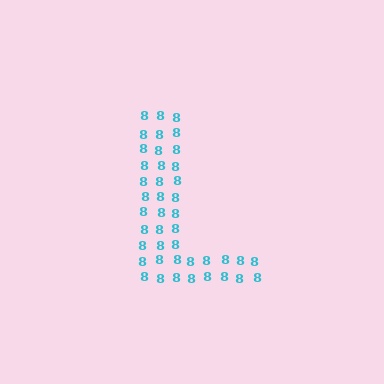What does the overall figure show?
The overall figure shows the letter L.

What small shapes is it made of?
It is made of small digit 8's.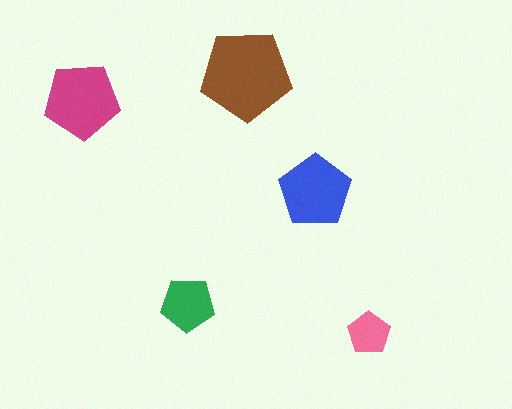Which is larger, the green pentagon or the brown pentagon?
The brown one.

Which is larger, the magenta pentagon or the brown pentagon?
The brown one.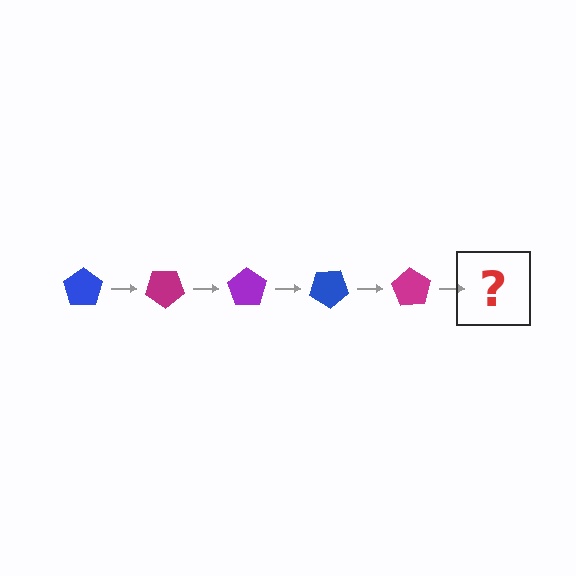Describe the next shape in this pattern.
It should be a purple pentagon, rotated 175 degrees from the start.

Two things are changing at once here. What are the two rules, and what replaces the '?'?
The two rules are that it rotates 35 degrees each step and the color cycles through blue, magenta, and purple. The '?' should be a purple pentagon, rotated 175 degrees from the start.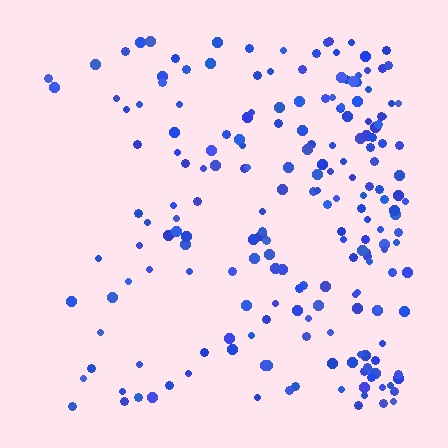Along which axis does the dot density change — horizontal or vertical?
Horizontal.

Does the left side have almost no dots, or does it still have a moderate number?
Still a moderate number, just noticeably fewer than the right.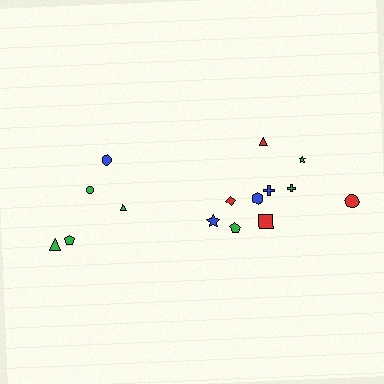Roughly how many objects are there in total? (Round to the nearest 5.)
Roughly 15 objects in total.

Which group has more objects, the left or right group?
The right group.